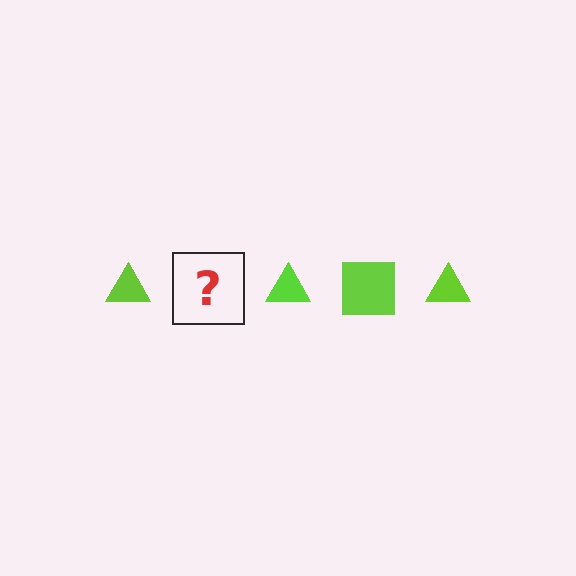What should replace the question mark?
The question mark should be replaced with a lime square.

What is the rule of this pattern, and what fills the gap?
The rule is that the pattern cycles through triangle, square shapes in lime. The gap should be filled with a lime square.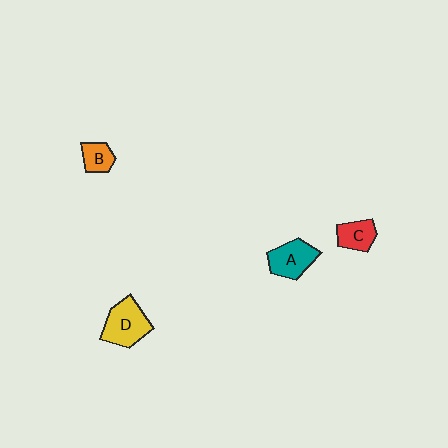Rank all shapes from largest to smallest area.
From largest to smallest: D (yellow), A (teal), C (red), B (orange).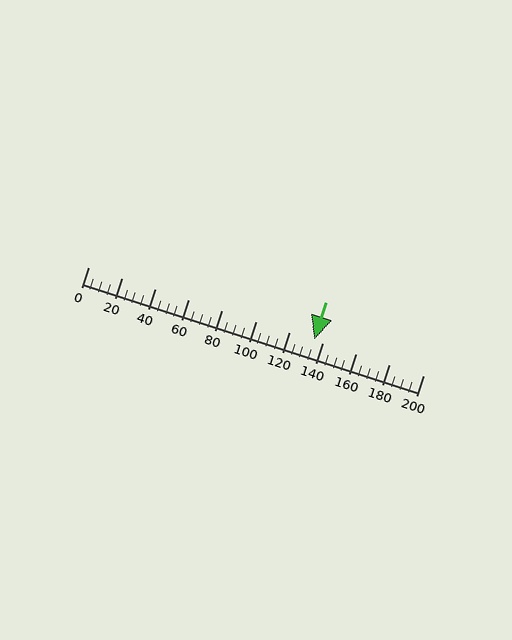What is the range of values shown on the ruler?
The ruler shows values from 0 to 200.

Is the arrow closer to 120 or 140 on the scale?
The arrow is closer to 140.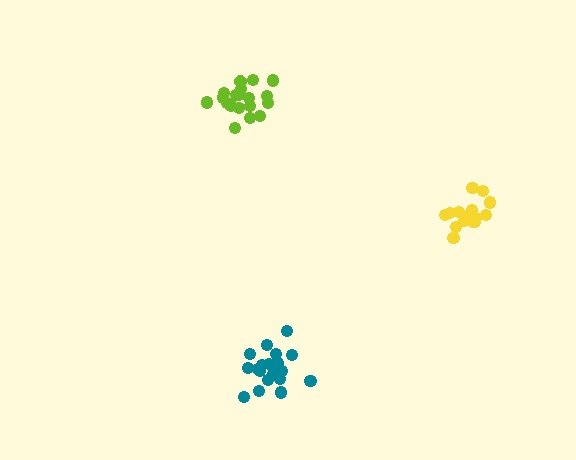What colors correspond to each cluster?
The clusters are colored: lime, yellow, teal.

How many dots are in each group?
Group 1: 19 dots, Group 2: 15 dots, Group 3: 21 dots (55 total).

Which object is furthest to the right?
The yellow cluster is rightmost.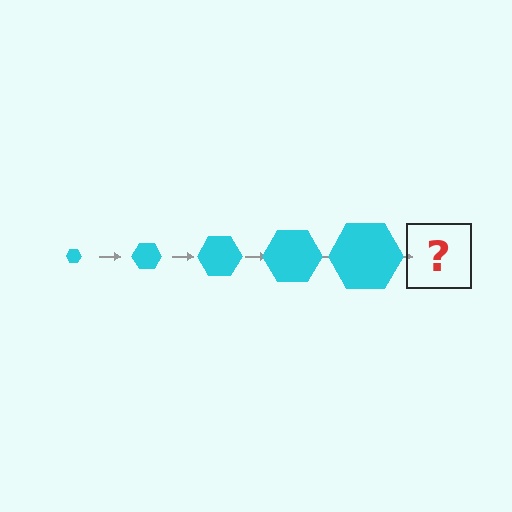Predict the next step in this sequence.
The next step is a cyan hexagon, larger than the previous one.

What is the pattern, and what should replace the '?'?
The pattern is that the hexagon gets progressively larger each step. The '?' should be a cyan hexagon, larger than the previous one.